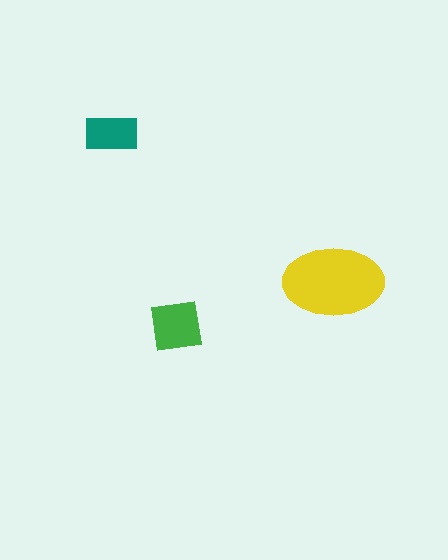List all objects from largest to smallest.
The yellow ellipse, the green square, the teal rectangle.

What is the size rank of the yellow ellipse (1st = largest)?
1st.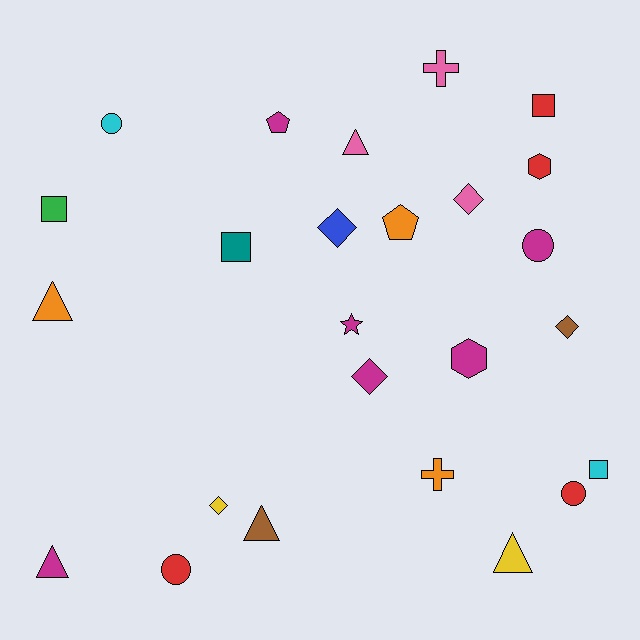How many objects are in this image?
There are 25 objects.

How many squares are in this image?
There are 4 squares.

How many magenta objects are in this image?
There are 6 magenta objects.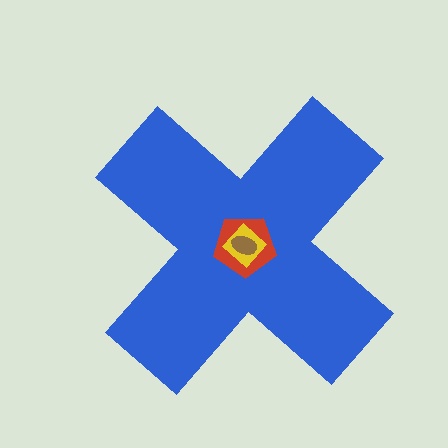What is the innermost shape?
The brown ellipse.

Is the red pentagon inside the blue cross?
Yes.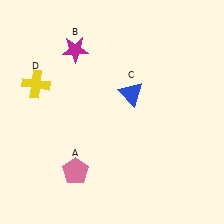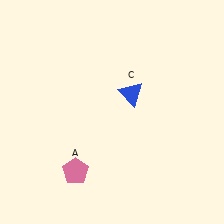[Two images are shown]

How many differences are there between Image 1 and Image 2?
There are 2 differences between the two images.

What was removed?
The magenta star (B), the yellow cross (D) were removed in Image 2.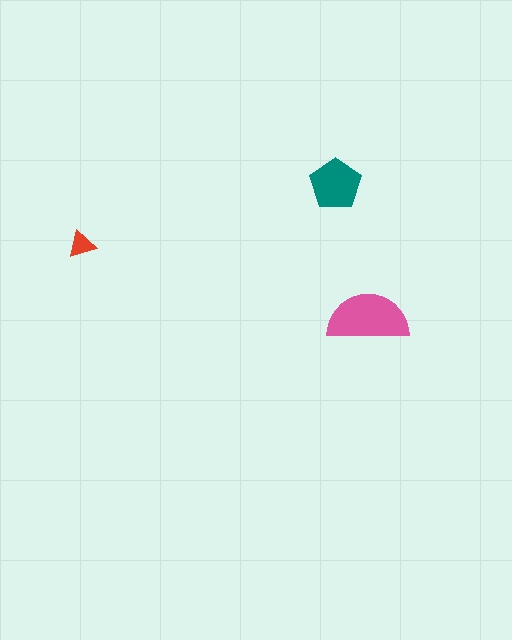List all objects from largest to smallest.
The pink semicircle, the teal pentagon, the red triangle.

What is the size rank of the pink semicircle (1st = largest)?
1st.